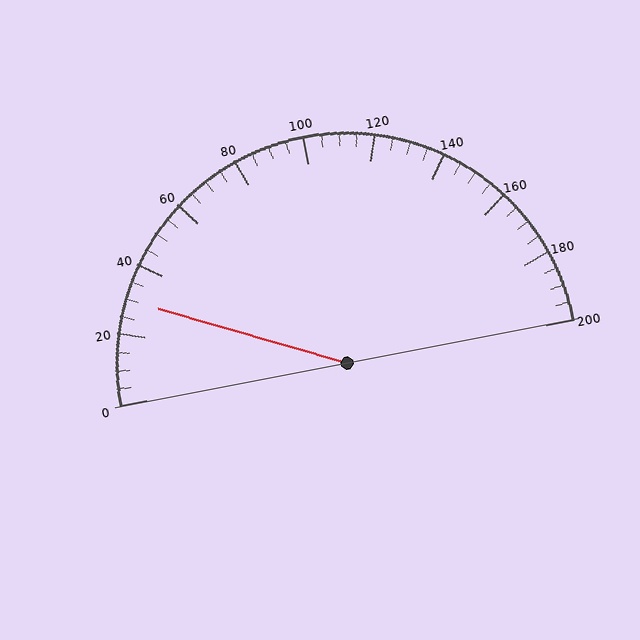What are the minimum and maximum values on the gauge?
The gauge ranges from 0 to 200.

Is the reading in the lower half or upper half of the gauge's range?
The reading is in the lower half of the range (0 to 200).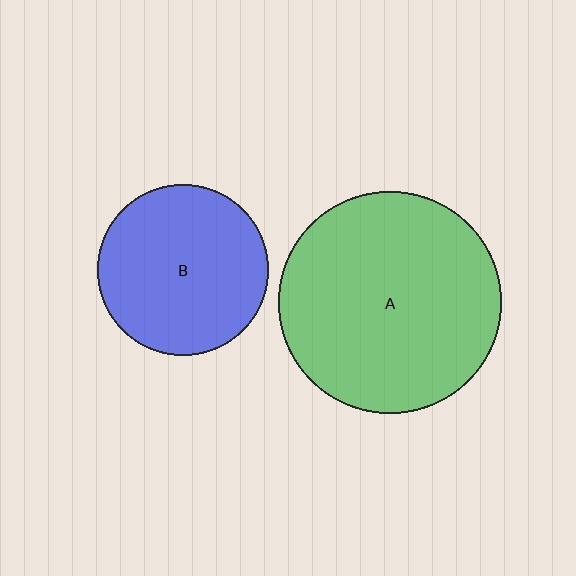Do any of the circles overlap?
No, none of the circles overlap.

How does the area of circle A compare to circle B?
Approximately 1.7 times.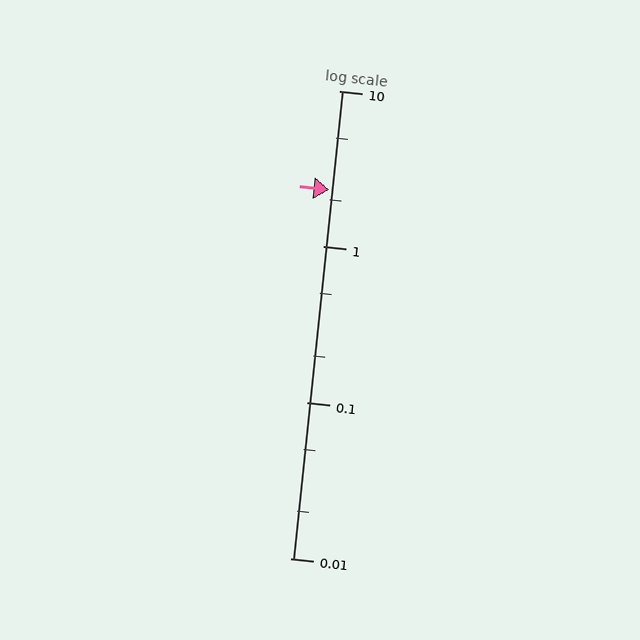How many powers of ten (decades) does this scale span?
The scale spans 3 decades, from 0.01 to 10.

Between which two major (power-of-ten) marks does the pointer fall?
The pointer is between 1 and 10.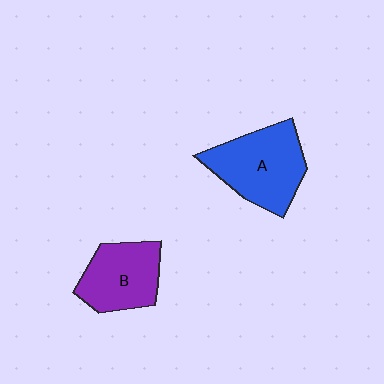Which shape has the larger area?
Shape A (blue).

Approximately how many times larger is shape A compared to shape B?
Approximately 1.3 times.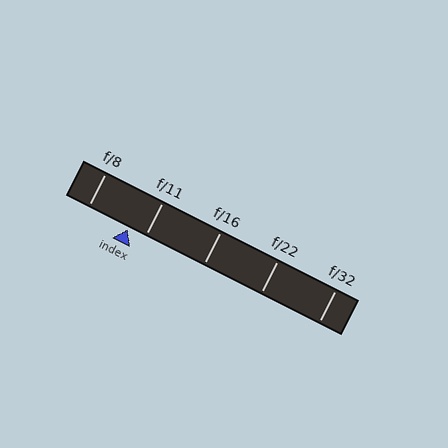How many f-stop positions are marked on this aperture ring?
There are 5 f-stop positions marked.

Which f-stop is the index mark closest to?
The index mark is closest to f/11.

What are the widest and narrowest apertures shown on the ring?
The widest aperture shown is f/8 and the narrowest is f/32.